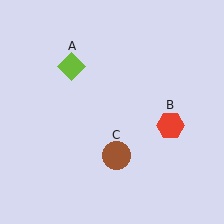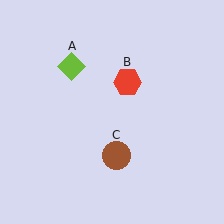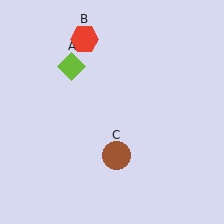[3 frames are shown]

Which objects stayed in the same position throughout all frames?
Lime diamond (object A) and brown circle (object C) remained stationary.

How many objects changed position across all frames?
1 object changed position: red hexagon (object B).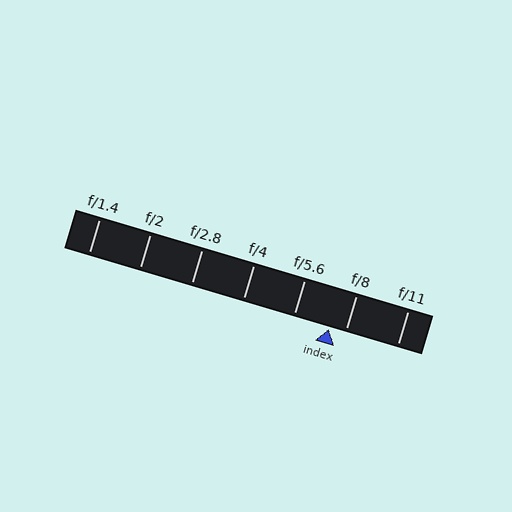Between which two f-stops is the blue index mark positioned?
The index mark is between f/5.6 and f/8.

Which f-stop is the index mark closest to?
The index mark is closest to f/8.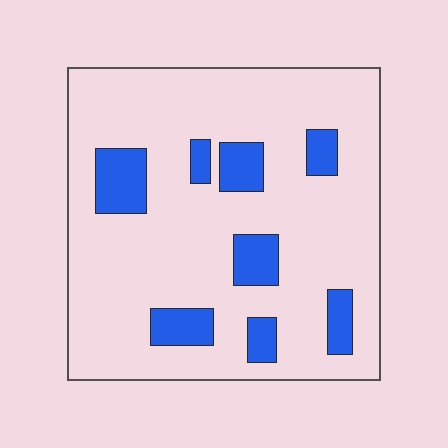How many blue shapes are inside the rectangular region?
8.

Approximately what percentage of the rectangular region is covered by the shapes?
Approximately 15%.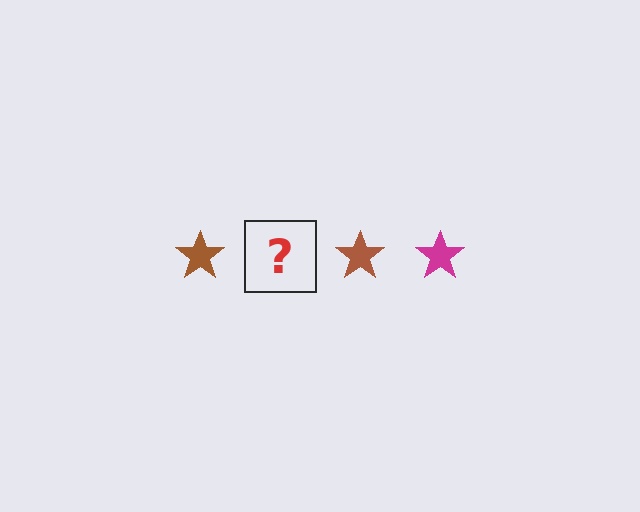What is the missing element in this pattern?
The missing element is a magenta star.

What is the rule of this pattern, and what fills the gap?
The rule is that the pattern cycles through brown, magenta stars. The gap should be filled with a magenta star.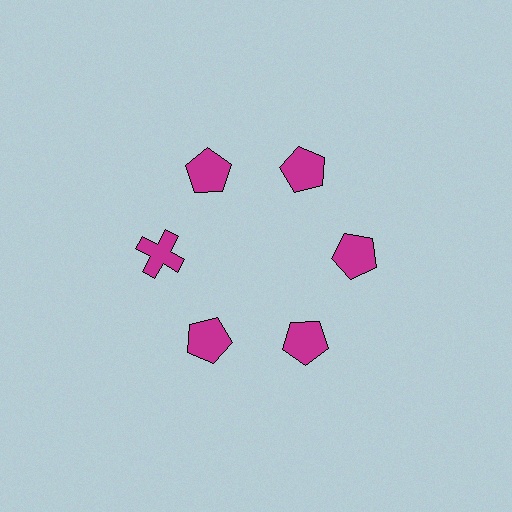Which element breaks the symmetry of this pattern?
The magenta cross at roughly the 9 o'clock position breaks the symmetry. All other shapes are magenta pentagons.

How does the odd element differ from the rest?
It has a different shape: cross instead of pentagon.